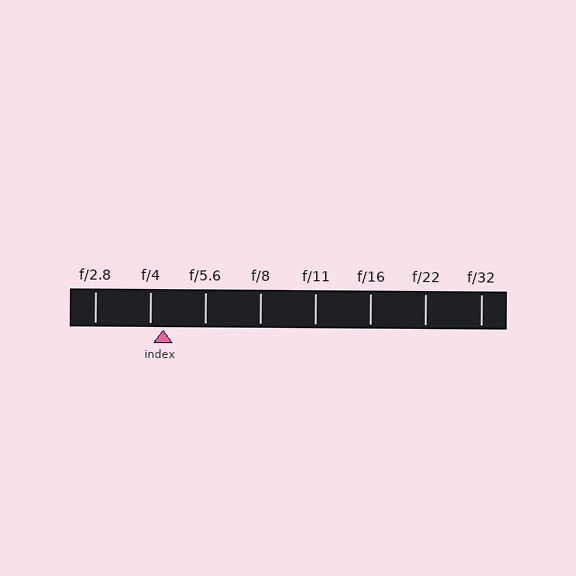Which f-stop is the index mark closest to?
The index mark is closest to f/4.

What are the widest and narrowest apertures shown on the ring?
The widest aperture shown is f/2.8 and the narrowest is f/32.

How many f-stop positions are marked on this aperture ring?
There are 8 f-stop positions marked.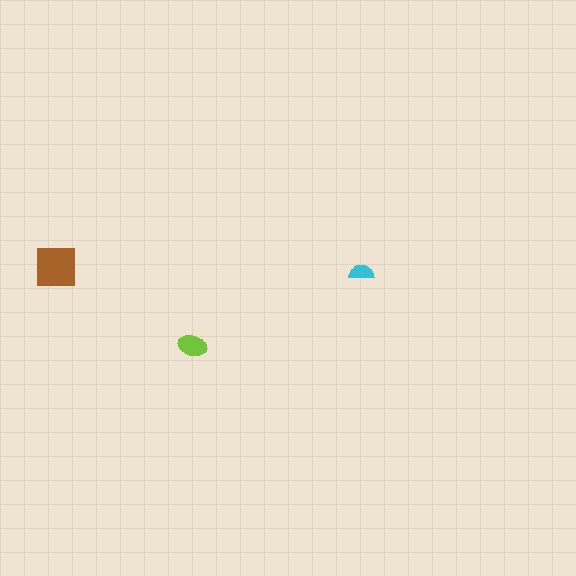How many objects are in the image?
There are 3 objects in the image.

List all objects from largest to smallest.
The brown square, the lime ellipse, the cyan semicircle.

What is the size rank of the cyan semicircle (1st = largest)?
3rd.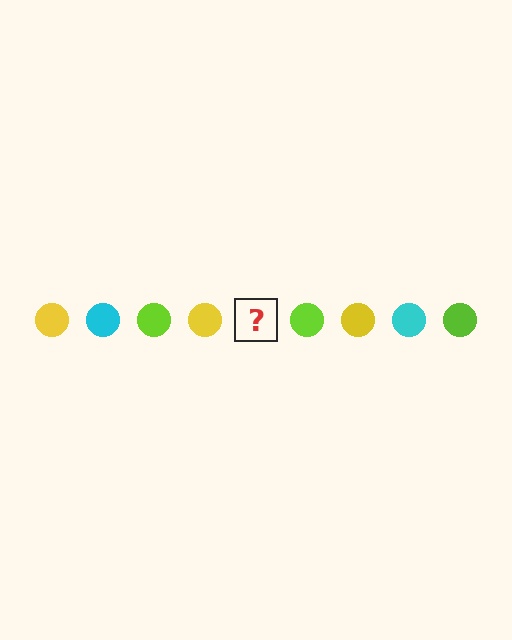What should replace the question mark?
The question mark should be replaced with a cyan circle.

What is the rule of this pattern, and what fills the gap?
The rule is that the pattern cycles through yellow, cyan, lime circles. The gap should be filled with a cyan circle.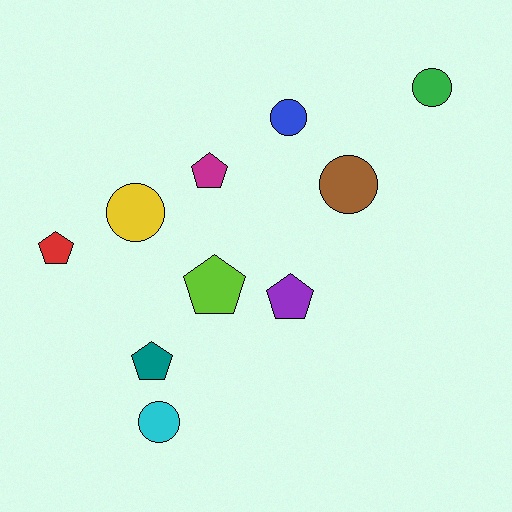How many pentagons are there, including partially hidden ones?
There are 5 pentagons.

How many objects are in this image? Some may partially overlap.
There are 10 objects.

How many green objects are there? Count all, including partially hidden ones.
There is 1 green object.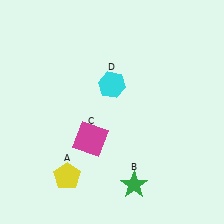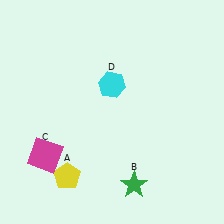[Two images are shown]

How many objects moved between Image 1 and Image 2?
1 object moved between the two images.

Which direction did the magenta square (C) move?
The magenta square (C) moved left.